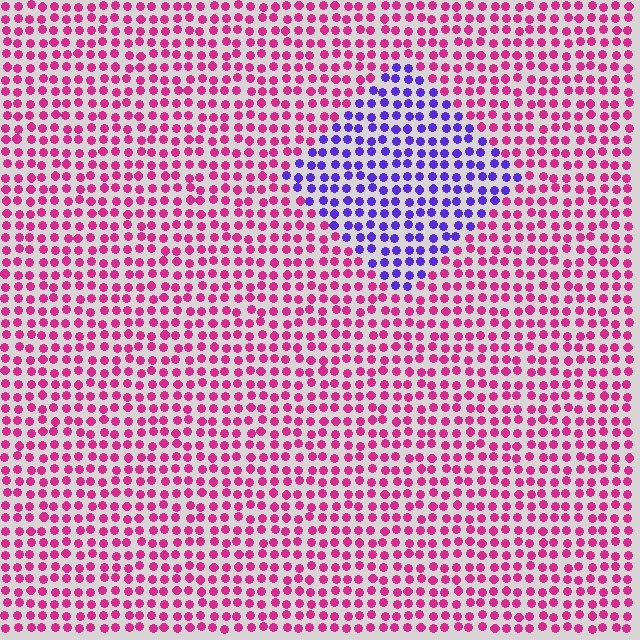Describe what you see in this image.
The image is filled with small magenta elements in a uniform arrangement. A diamond-shaped region is visible where the elements are tinted to a slightly different hue, forming a subtle color boundary.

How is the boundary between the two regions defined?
The boundary is defined purely by a slight shift in hue (about 69 degrees). Spacing, size, and orientation are identical on both sides.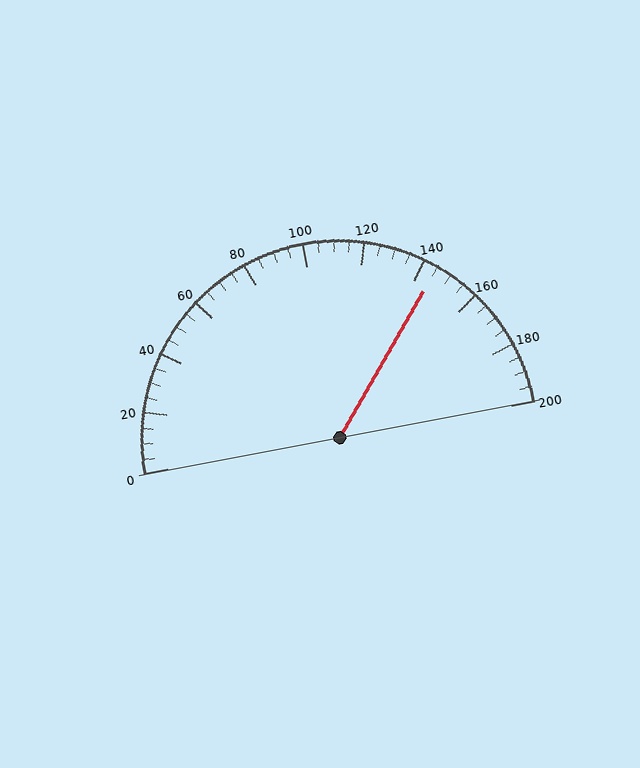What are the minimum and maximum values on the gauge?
The gauge ranges from 0 to 200.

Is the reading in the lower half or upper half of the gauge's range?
The reading is in the upper half of the range (0 to 200).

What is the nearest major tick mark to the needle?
The nearest major tick mark is 140.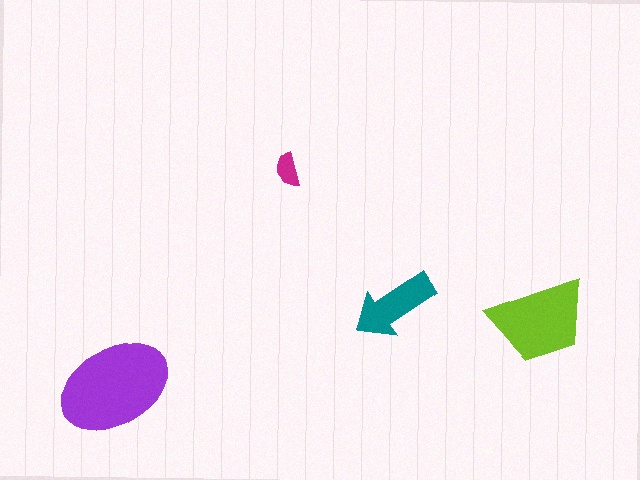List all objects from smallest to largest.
The magenta semicircle, the teal arrow, the lime trapezoid, the purple ellipse.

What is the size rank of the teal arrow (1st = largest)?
3rd.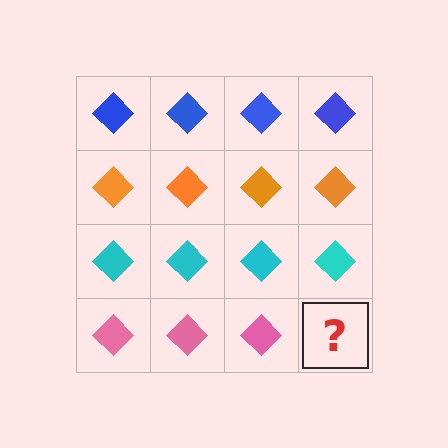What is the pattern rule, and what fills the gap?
The rule is that each row has a consistent color. The gap should be filled with a pink diamond.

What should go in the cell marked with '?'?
The missing cell should contain a pink diamond.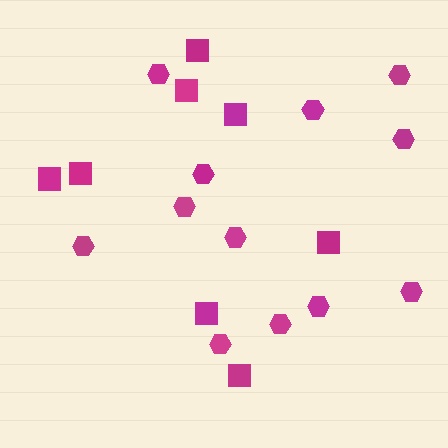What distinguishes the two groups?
There are 2 groups: one group of squares (8) and one group of hexagons (12).